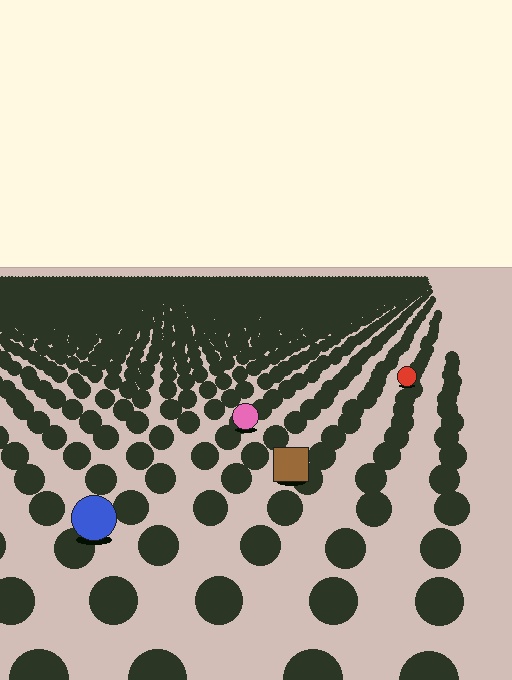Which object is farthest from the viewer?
The red circle is farthest from the viewer. It appears smaller and the ground texture around it is denser.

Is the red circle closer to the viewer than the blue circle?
No. The blue circle is closer — you can tell from the texture gradient: the ground texture is coarser near it.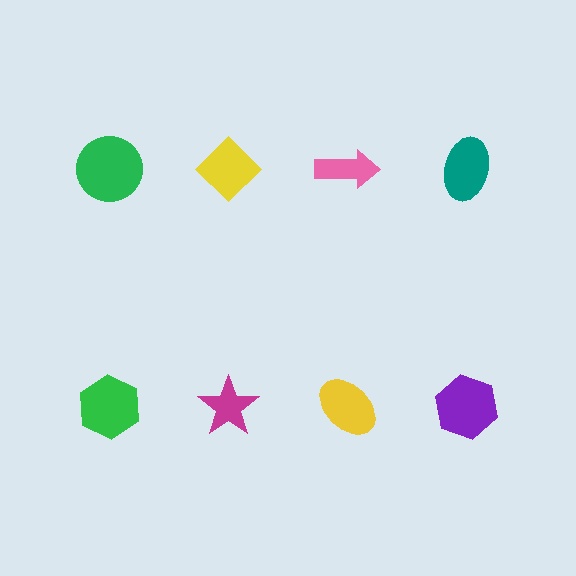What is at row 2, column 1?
A green hexagon.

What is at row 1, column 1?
A green circle.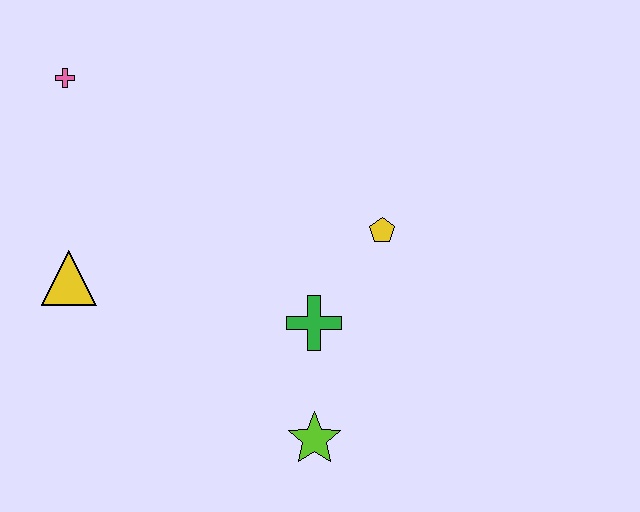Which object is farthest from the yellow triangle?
The yellow pentagon is farthest from the yellow triangle.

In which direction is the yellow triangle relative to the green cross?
The yellow triangle is to the left of the green cross.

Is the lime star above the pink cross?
No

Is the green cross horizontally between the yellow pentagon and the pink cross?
Yes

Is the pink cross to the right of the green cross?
No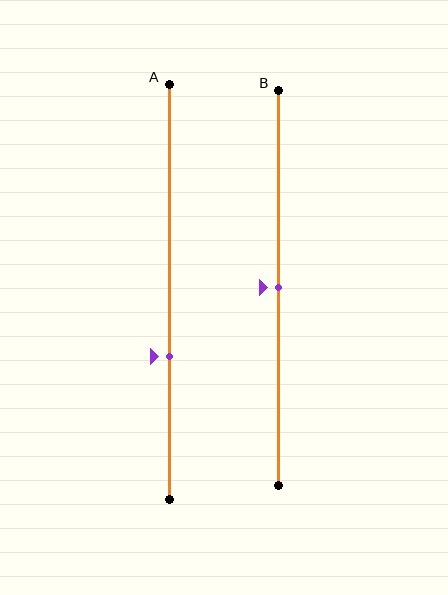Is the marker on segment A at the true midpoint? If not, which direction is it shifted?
No, the marker on segment A is shifted downward by about 16% of the segment length.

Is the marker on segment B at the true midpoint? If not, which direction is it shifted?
Yes, the marker on segment B is at the true midpoint.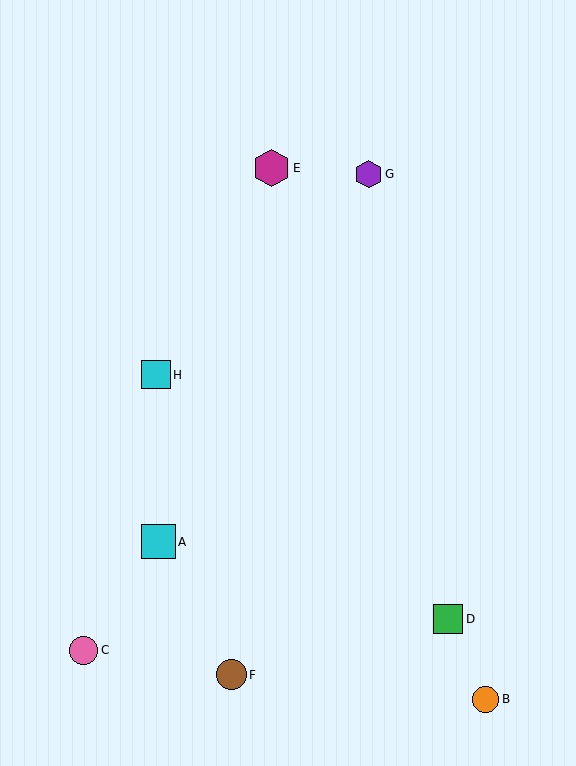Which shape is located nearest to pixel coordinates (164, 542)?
The cyan square (labeled A) at (158, 542) is nearest to that location.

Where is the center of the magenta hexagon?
The center of the magenta hexagon is at (272, 168).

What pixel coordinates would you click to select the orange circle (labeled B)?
Click at (485, 699) to select the orange circle B.